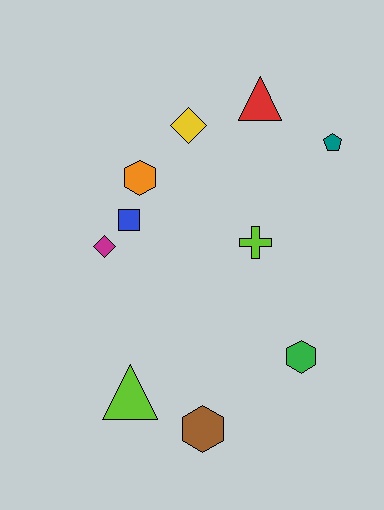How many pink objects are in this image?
There are no pink objects.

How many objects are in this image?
There are 10 objects.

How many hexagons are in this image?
There are 3 hexagons.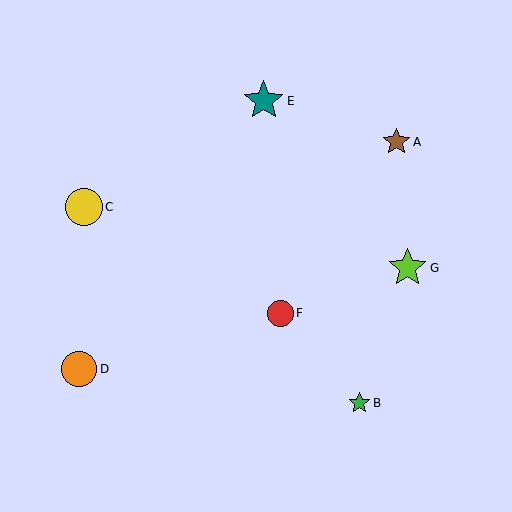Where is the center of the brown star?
The center of the brown star is at (396, 142).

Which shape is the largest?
The teal star (labeled E) is the largest.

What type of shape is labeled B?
Shape B is a green star.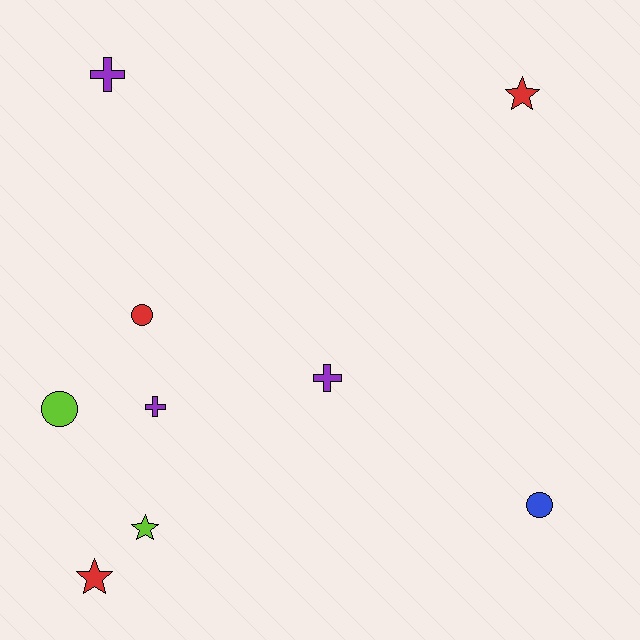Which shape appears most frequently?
Cross, with 3 objects.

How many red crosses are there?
There are no red crosses.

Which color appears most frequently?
Purple, with 3 objects.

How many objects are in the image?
There are 9 objects.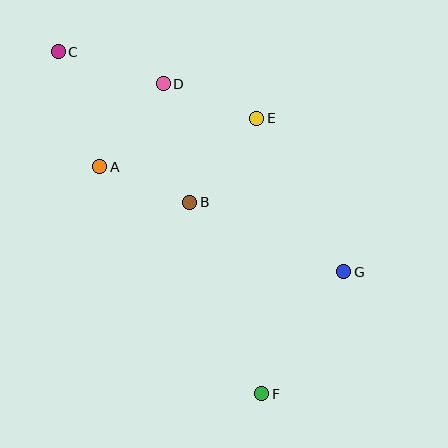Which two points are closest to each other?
Points A and B are closest to each other.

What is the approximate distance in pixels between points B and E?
The distance between B and E is approximately 107 pixels.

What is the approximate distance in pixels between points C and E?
The distance between C and E is approximately 210 pixels.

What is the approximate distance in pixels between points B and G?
The distance between B and G is approximately 169 pixels.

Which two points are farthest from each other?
Points C and F are farthest from each other.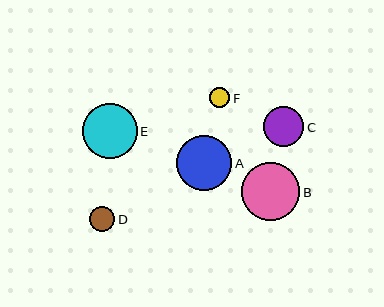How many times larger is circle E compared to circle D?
Circle E is approximately 2.2 times the size of circle D.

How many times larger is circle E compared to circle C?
Circle E is approximately 1.4 times the size of circle C.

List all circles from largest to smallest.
From largest to smallest: B, A, E, C, D, F.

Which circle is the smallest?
Circle F is the smallest with a size of approximately 20 pixels.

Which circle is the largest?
Circle B is the largest with a size of approximately 59 pixels.